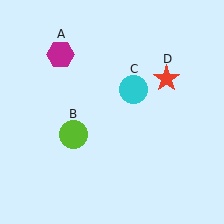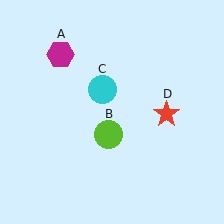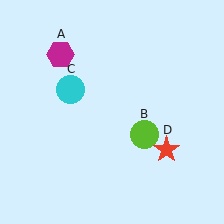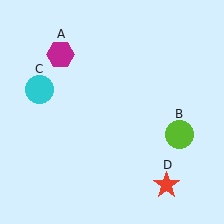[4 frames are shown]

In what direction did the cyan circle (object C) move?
The cyan circle (object C) moved left.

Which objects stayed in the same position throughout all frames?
Magenta hexagon (object A) remained stationary.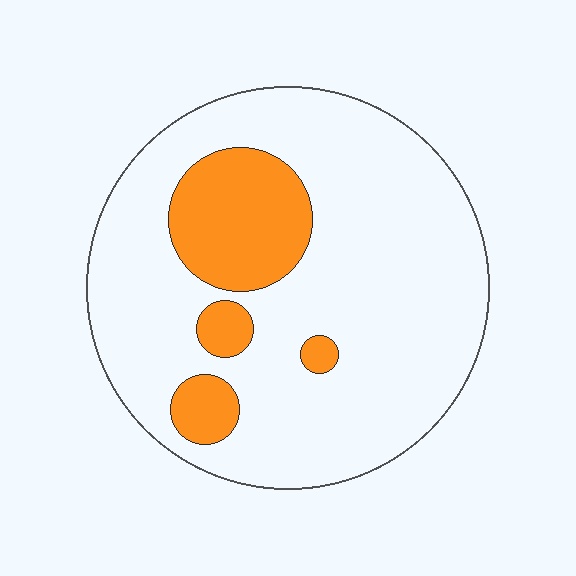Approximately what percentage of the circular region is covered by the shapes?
Approximately 20%.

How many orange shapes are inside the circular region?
4.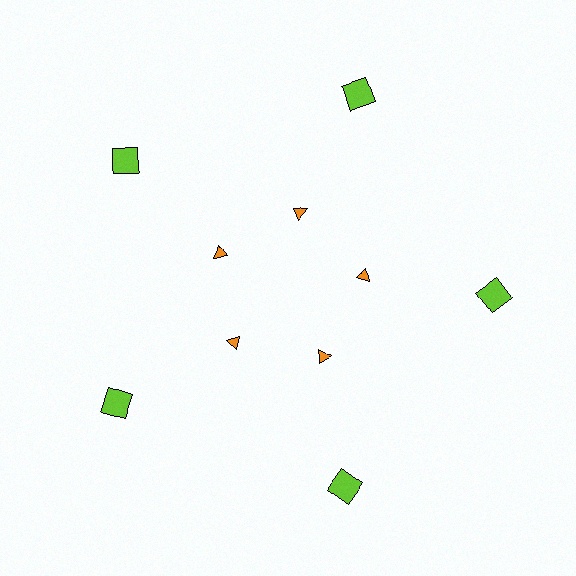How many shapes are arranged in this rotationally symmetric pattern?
There are 10 shapes, arranged in 5 groups of 2.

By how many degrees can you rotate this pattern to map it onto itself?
The pattern maps onto itself every 72 degrees of rotation.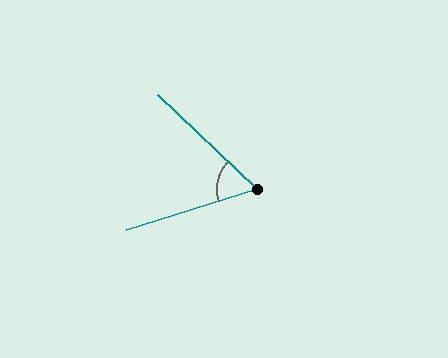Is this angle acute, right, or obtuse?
It is acute.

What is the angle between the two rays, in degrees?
Approximately 61 degrees.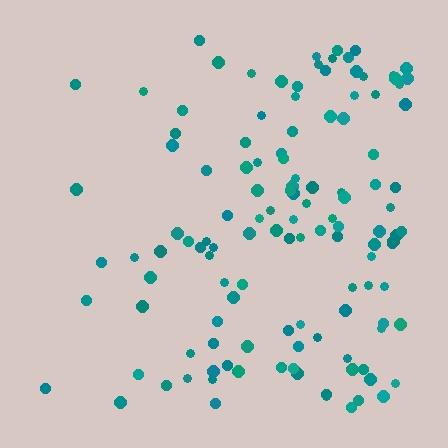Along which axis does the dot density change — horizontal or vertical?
Horizontal.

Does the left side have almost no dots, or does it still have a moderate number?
Still a moderate number, just noticeably fewer than the right.